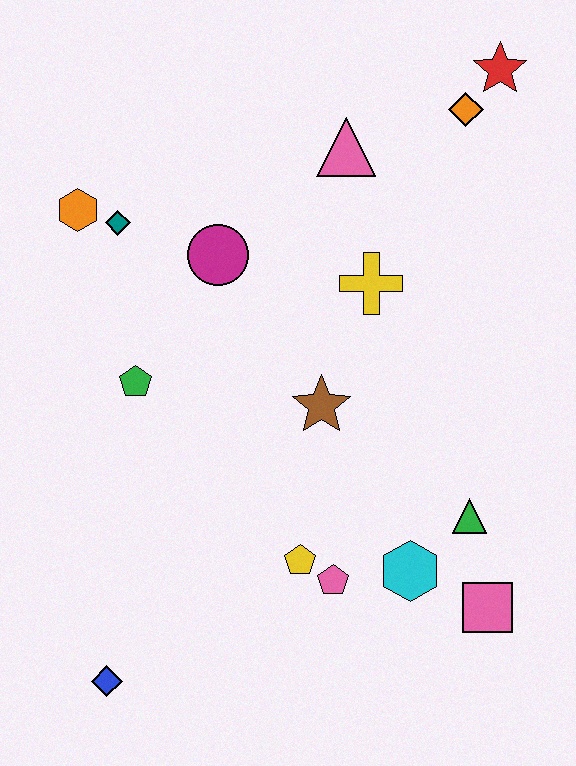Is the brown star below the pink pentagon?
No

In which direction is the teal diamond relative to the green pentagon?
The teal diamond is above the green pentagon.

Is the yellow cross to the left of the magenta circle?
No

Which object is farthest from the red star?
The blue diamond is farthest from the red star.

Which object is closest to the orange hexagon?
The teal diamond is closest to the orange hexagon.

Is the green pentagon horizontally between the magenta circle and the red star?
No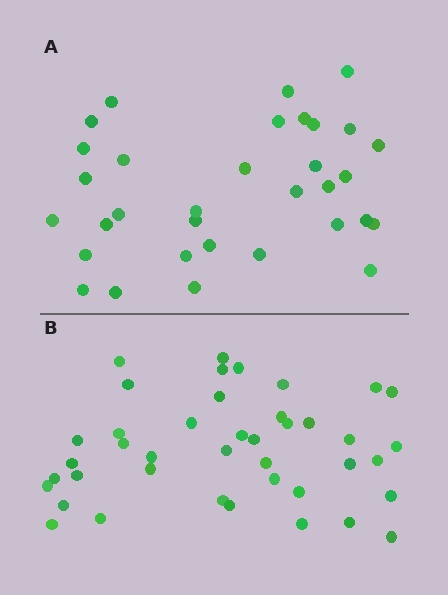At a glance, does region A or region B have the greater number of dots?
Region B (the bottom region) has more dots.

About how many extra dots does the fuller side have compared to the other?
Region B has roughly 8 or so more dots than region A.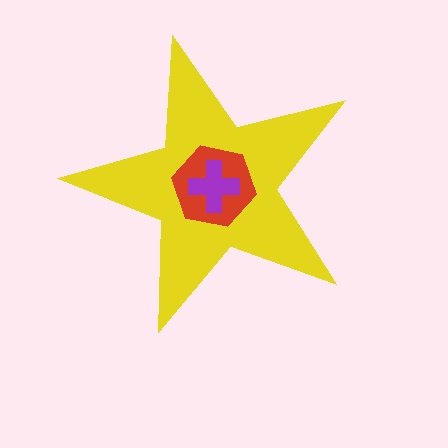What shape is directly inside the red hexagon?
The purple cross.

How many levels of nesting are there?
3.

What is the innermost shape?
The purple cross.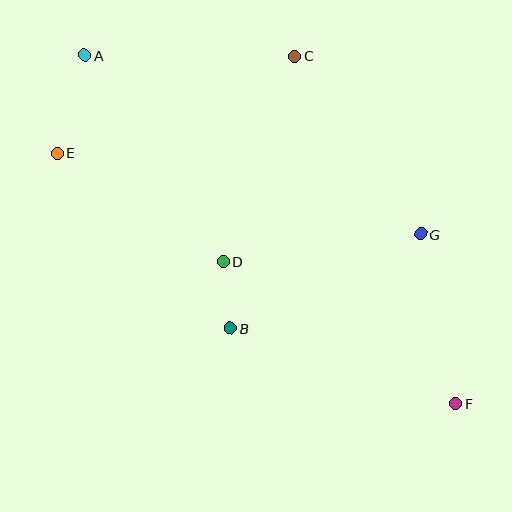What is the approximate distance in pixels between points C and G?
The distance between C and G is approximately 218 pixels.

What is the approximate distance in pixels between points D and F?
The distance between D and F is approximately 273 pixels.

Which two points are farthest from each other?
Points A and F are farthest from each other.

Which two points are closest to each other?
Points B and D are closest to each other.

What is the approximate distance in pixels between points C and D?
The distance between C and D is approximately 218 pixels.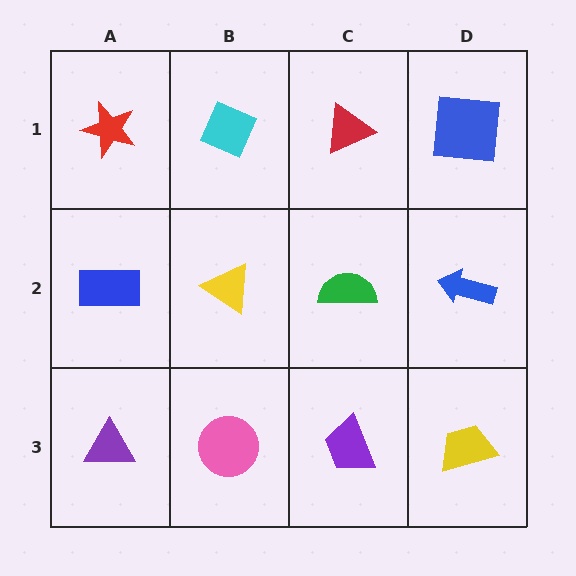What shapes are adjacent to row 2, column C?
A red triangle (row 1, column C), a purple trapezoid (row 3, column C), a yellow triangle (row 2, column B), a blue arrow (row 2, column D).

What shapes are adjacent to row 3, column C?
A green semicircle (row 2, column C), a pink circle (row 3, column B), a yellow trapezoid (row 3, column D).